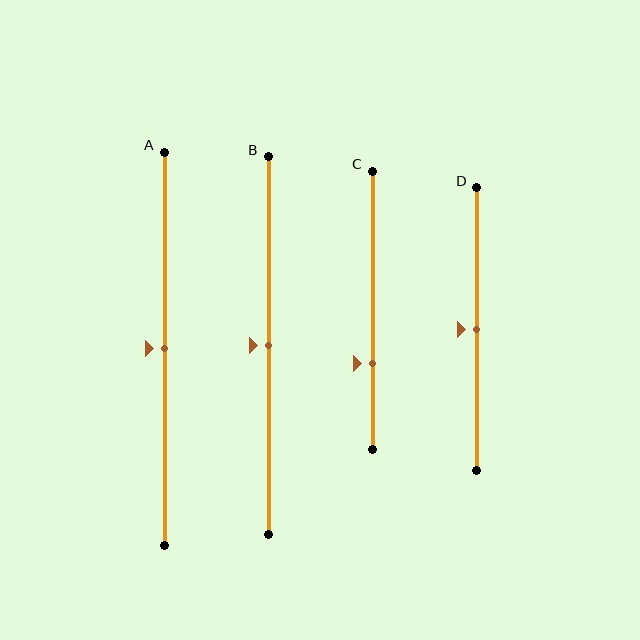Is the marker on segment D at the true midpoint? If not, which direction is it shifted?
Yes, the marker on segment D is at the true midpoint.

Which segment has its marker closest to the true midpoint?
Segment A has its marker closest to the true midpoint.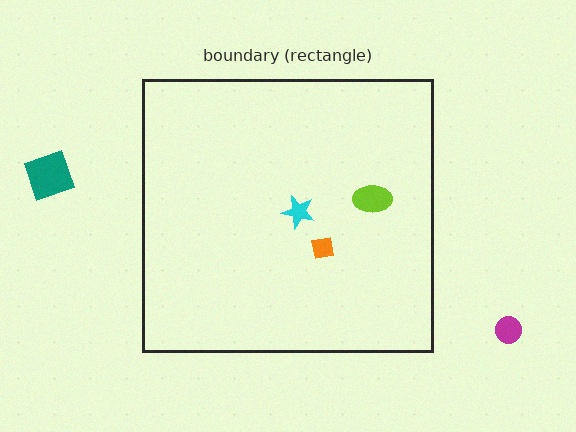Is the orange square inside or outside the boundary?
Inside.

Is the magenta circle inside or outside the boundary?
Outside.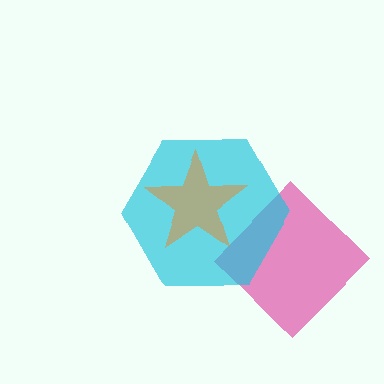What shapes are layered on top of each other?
The layered shapes are: a pink diamond, a cyan hexagon, an orange star.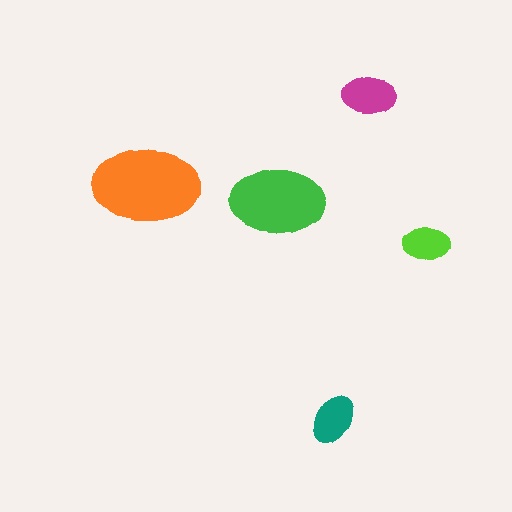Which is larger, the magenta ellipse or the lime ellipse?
The magenta one.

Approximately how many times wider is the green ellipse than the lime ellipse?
About 2 times wider.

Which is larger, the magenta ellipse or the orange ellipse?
The orange one.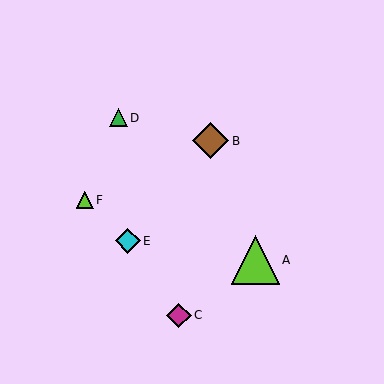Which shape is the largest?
The lime triangle (labeled A) is the largest.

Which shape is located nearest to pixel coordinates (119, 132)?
The green triangle (labeled D) at (118, 118) is nearest to that location.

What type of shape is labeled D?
Shape D is a green triangle.